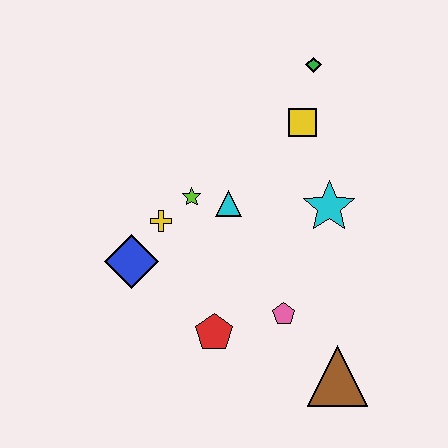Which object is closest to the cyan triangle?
The lime star is closest to the cyan triangle.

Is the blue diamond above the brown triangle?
Yes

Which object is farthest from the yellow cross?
The brown triangle is farthest from the yellow cross.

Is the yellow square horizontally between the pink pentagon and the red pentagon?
No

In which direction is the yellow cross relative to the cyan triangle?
The yellow cross is to the left of the cyan triangle.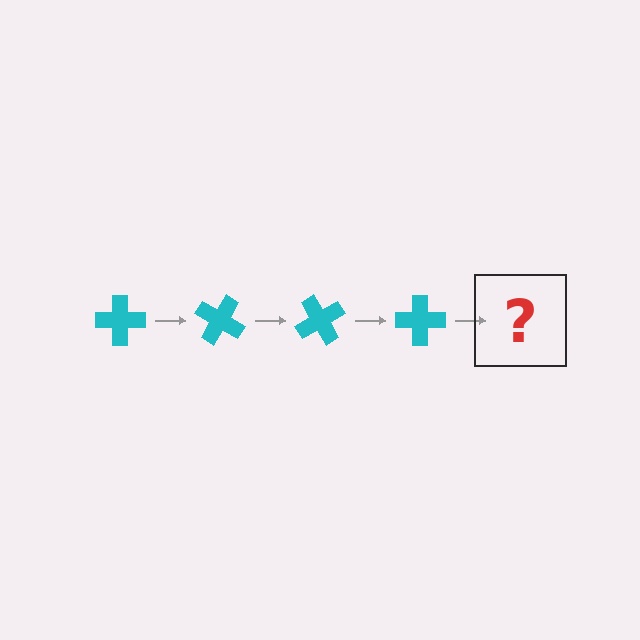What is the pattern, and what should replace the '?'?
The pattern is that the cross rotates 30 degrees each step. The '?' should be a cyan cross rotated 120 degrees.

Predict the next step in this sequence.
The next step is a cyan cross rotated 120 degrees.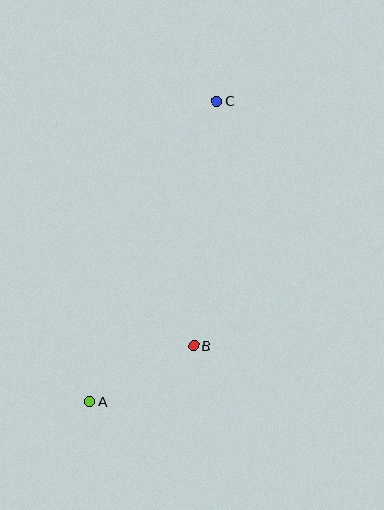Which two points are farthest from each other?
Points A and C are farthest from each other.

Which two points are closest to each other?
Points A and B are closest to each other.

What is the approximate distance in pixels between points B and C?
The distance between B and C is approximately 246 pixels.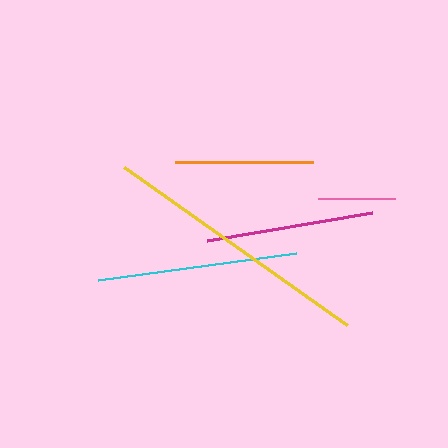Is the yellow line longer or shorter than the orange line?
The yellow line is longer than the orange line.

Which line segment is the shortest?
The pink line is the shortest at approximately 77 pixels.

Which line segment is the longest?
The yellow line is the longest at approximately 274 pixels.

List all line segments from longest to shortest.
From longest to shortest: yellow, cyan, magenta, orange, pink.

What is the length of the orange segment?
The orange segment is approximately 138 pixels long.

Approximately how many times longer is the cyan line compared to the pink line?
The cyan line is approximately 2.6 times the length of the pink line.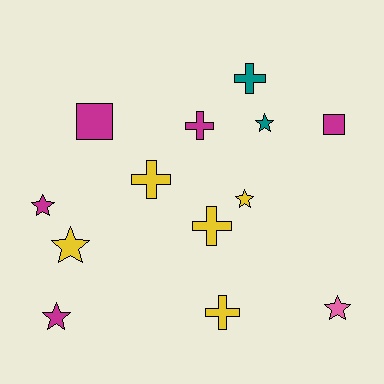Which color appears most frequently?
Magenta, with 5 objects.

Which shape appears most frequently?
Star, with 6 objects.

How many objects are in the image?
There are 13 objects.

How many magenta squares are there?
There are 2 magenta squares.